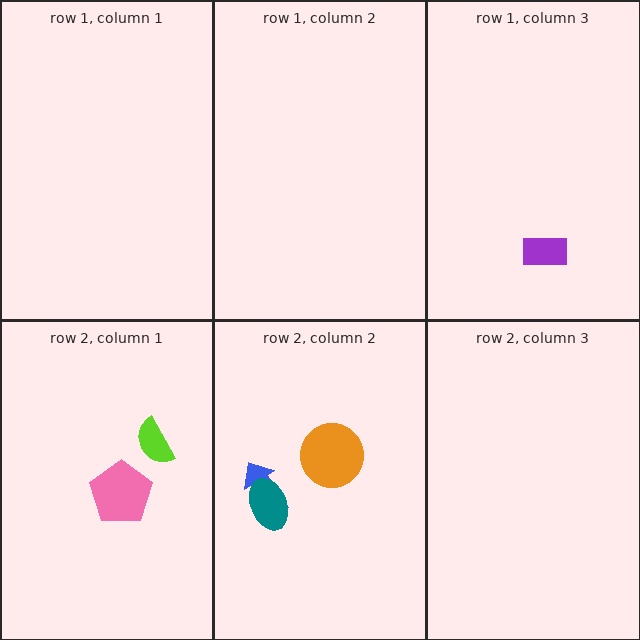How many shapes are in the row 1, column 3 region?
1.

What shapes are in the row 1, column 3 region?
The purple rectangle.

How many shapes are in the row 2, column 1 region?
2.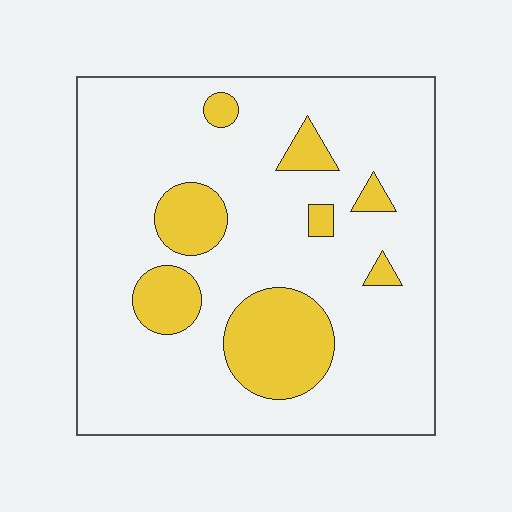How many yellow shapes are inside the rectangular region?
8.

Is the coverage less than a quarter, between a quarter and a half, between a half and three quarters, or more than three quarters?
Less than a quarter.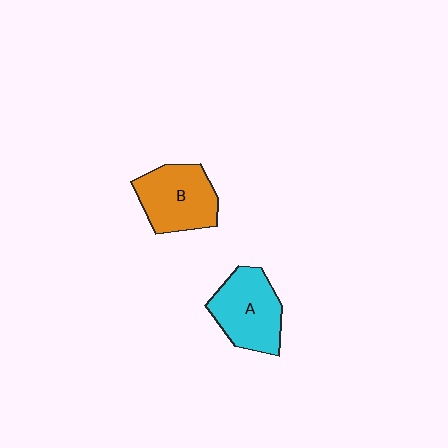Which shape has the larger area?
Shape A (cyan).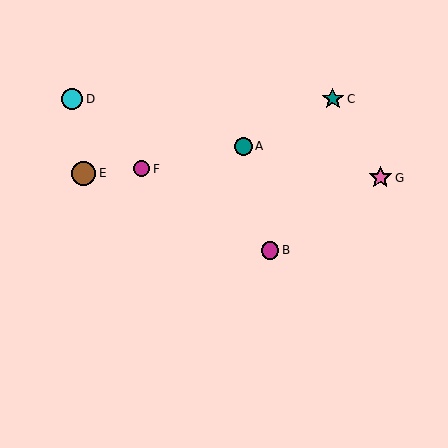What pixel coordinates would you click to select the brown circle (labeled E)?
Click at (84, 173) to select the brown circle E.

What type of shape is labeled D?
Shape D is a cyan circle.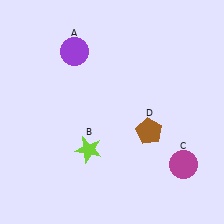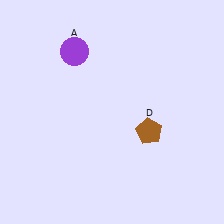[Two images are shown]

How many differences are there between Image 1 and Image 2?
There are 2 differences between the two images.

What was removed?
The magenta circle (C), the lime star (B) were removed in Image 2.